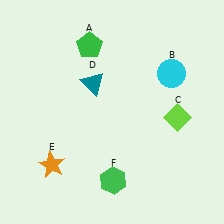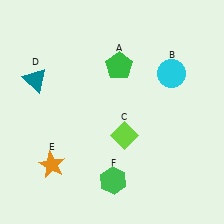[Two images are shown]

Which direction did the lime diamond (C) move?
The lime diamond (C) moved left.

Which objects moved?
The objects that moved are: the green pentagon (A), the lime diamond (C), the teal triangle (D).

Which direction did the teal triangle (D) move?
The teal triangle (D) moved left.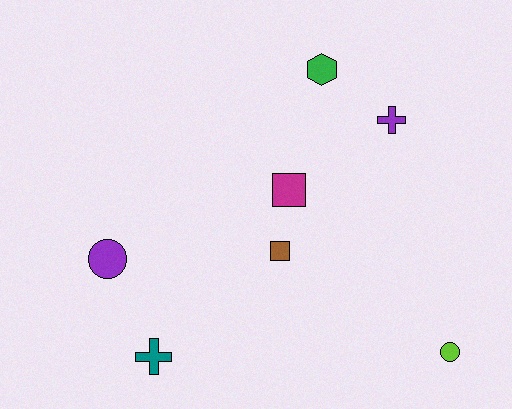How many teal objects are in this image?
There is 1 teal object.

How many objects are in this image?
There are 7 objects.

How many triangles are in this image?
There are no triangles.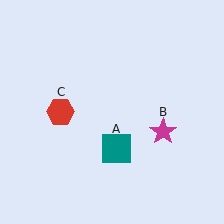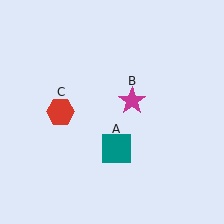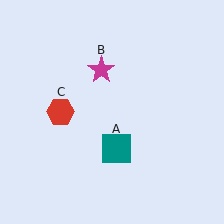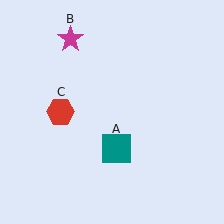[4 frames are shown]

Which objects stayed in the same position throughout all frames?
Teal square (object A) and red hexagon (object C) remained stationary.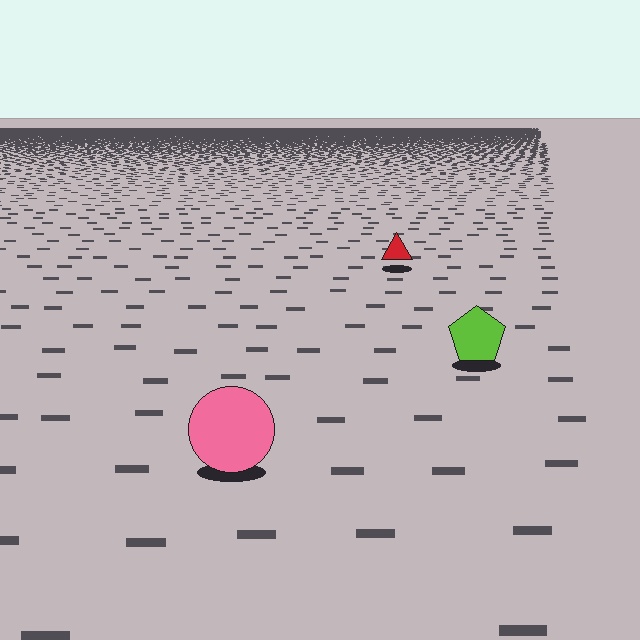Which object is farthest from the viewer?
The red triangle is farthest from the viewer. It appears smaller and the ground texture around it is denser.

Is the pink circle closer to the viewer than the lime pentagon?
Yes. The pink circle is closer — you can tell from the texture gradient: the ground texture is coarser near it.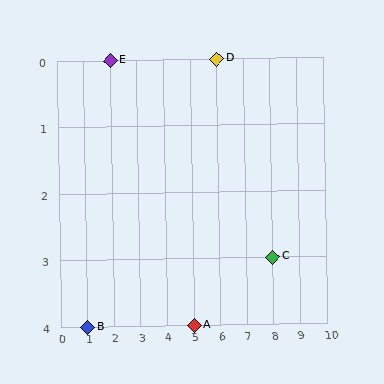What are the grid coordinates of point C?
Point C is at grid coordinates (8, 3).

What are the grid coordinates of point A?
Point A is at grid coordinates (5, 4).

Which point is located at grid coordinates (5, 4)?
Point A is at (5, 4).